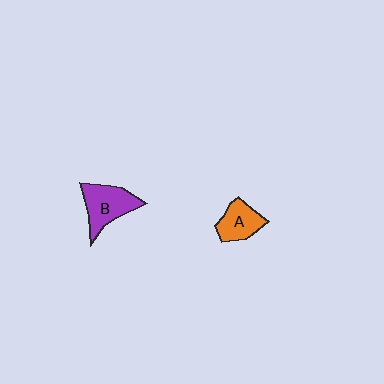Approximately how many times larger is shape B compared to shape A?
Approximately 1.3 times.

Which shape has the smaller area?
Shape A (orange).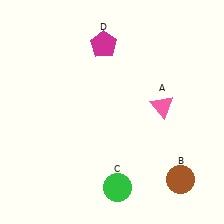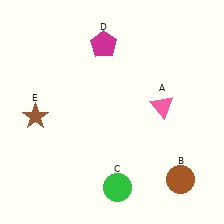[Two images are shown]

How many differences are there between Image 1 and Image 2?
There is 1 difference between the two images.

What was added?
A brown star (E) was added in Image 2.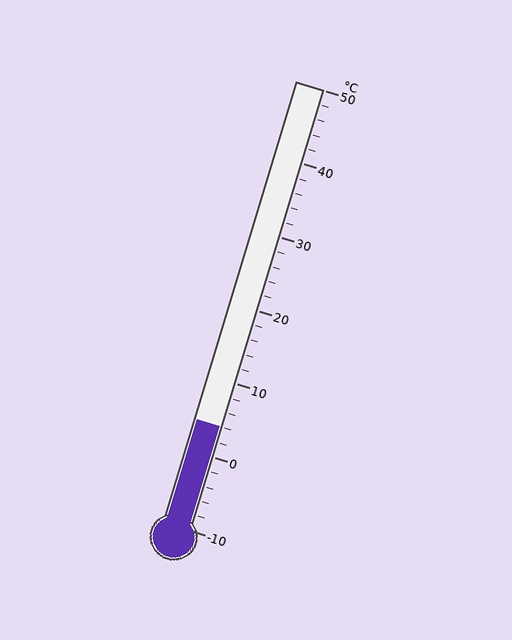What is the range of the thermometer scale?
The thermometer scale ranges from -10°C to 50°C.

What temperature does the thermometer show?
The thermometer shows approximately 4°C.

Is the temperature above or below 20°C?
The temperature is below 20°C.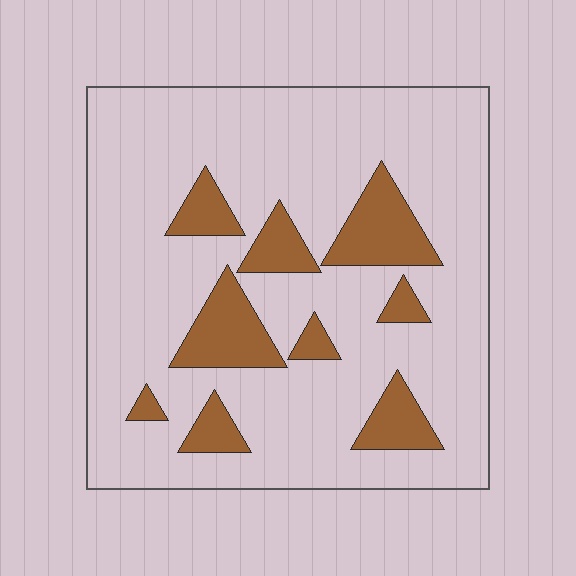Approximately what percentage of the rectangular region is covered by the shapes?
Approximately 20%.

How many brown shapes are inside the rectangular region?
9.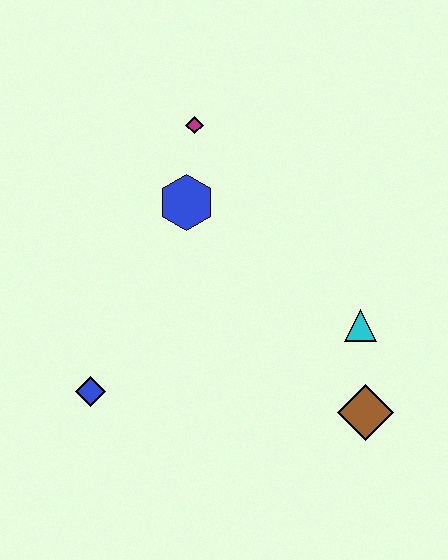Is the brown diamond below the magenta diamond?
Yes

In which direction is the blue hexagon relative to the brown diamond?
The blue hexagon is above the brown diamond.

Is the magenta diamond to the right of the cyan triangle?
No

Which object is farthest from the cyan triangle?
The blue diamond is farthest from the cyan triangle.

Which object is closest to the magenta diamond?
The blue hexagon is closest to the magenta diamond.